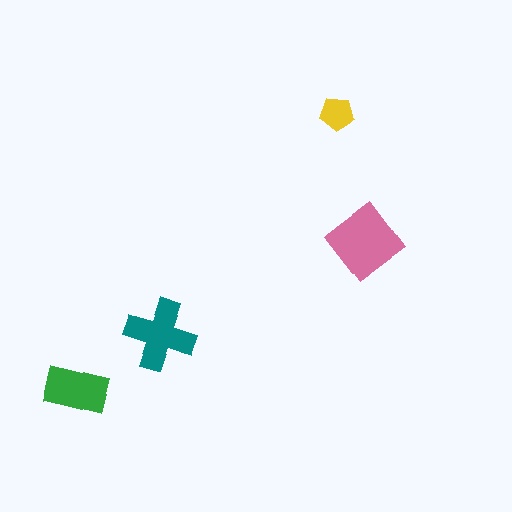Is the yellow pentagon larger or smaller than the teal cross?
Smaller.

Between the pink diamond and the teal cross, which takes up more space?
The pink diamond.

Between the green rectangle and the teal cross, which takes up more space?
The teal cross.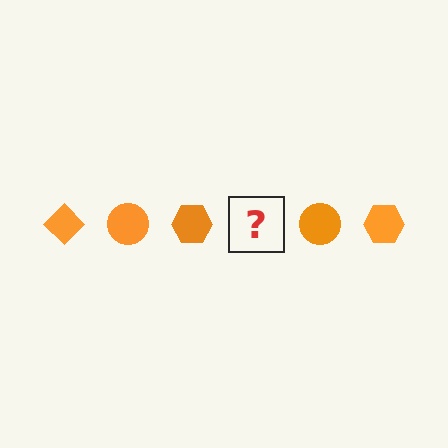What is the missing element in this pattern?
The missing element is an orange diamond.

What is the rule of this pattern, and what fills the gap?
The rule is that the pattern cycles through diamond, circle, hexagon shapes in orange. The gap should be filled with an orange diamond.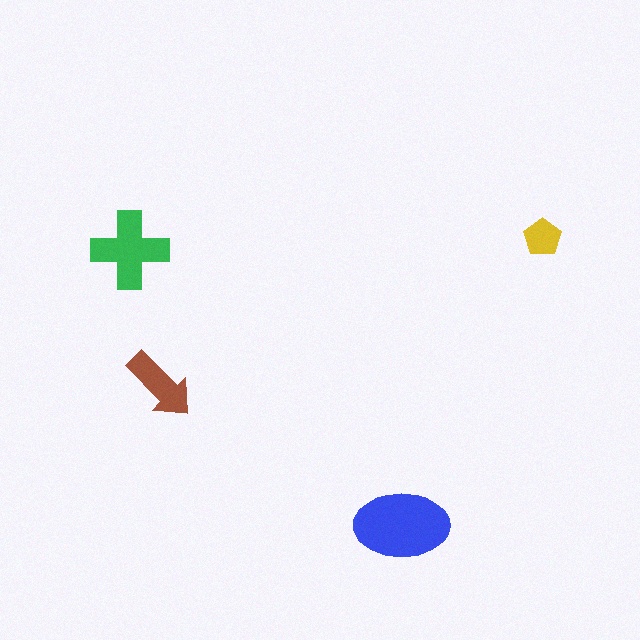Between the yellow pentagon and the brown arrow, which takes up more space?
The brown arrow.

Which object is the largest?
The blue ellipse.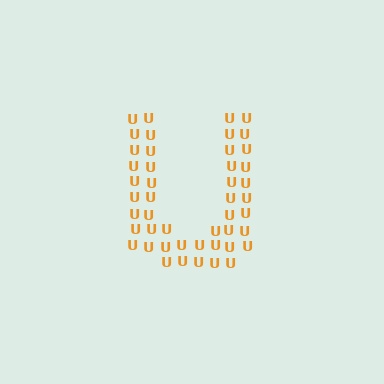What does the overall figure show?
The overall figure shows the letter U.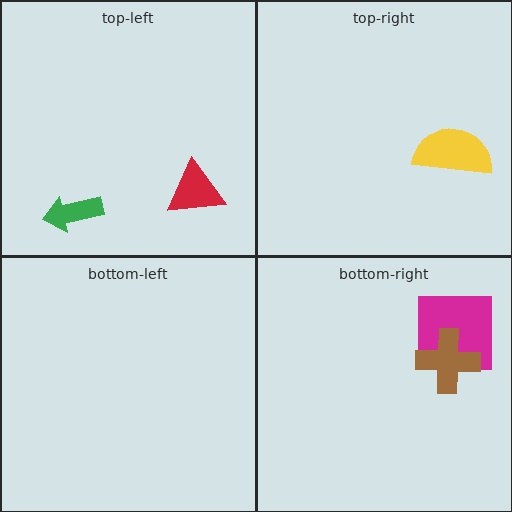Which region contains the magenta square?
The bottom-right region.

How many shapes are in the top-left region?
2.